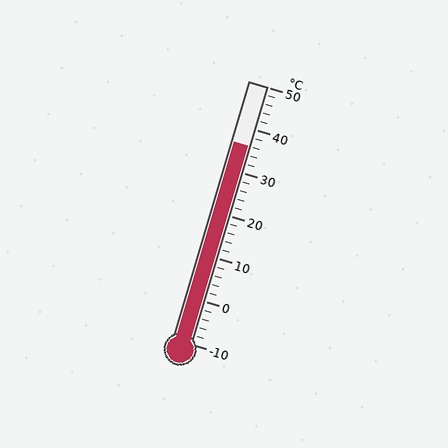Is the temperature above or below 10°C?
The temperature is above 10°C.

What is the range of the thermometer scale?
The thermometer scale ranges from -10°C to 50°C.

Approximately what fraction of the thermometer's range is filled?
The thermometer is filled to approximately 75% of its range.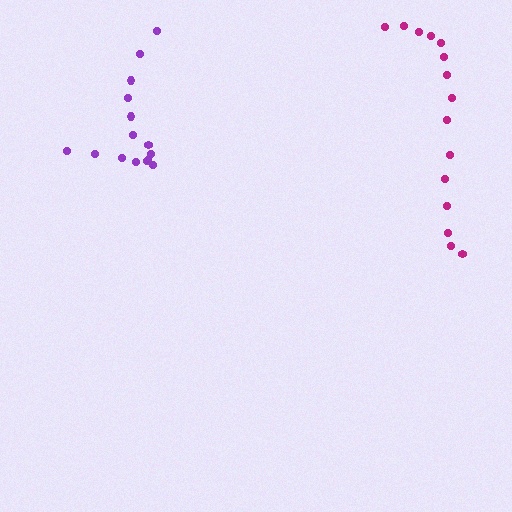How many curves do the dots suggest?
There are 2 distinct paths.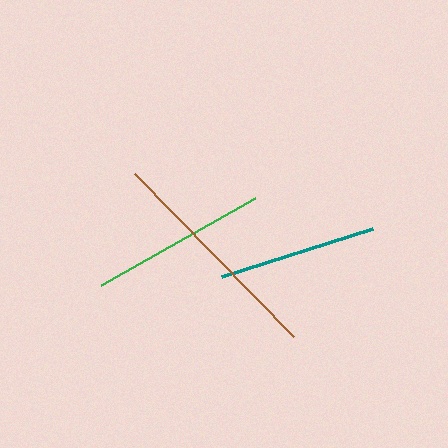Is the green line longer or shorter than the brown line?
The brown line is longer than the green line.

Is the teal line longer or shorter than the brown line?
The brown line is longer than the teal line.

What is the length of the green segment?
The green segment is approximately 176 pixels long.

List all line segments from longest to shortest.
From longest to shortest: brown, green, teal.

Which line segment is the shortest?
The teal line is the shortest at approximately 159 pixels.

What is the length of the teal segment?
The teal segment is approximately 159 pixels long.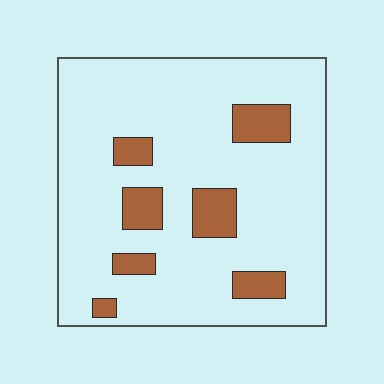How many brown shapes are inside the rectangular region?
7.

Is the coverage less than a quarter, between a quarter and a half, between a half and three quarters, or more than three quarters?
Less than a quarter.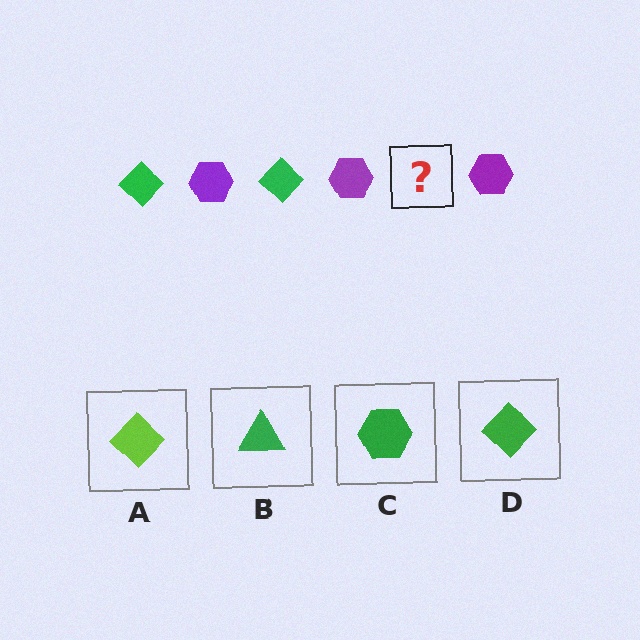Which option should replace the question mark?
Option D.